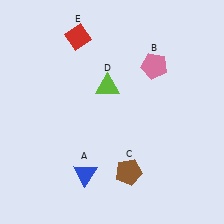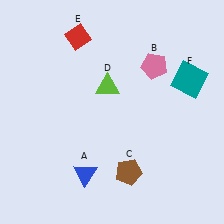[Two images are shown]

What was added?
A teal square (F) was added in Image 2.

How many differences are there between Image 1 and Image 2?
There is 1 difference between the two images.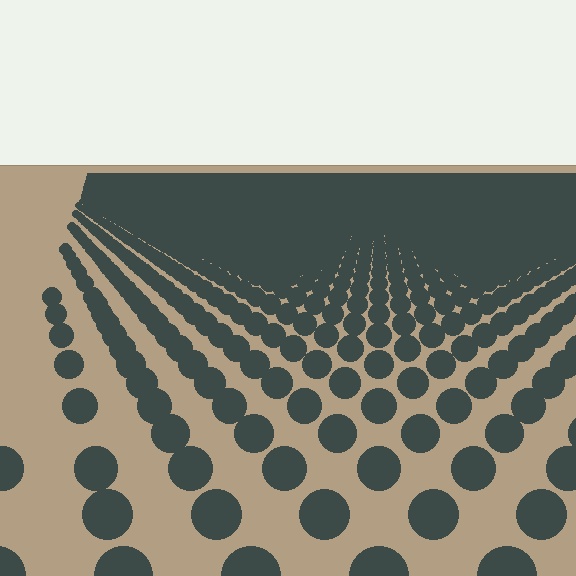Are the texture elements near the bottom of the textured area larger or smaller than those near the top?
Larger. Near the bottom, elements are closer to the viewer and appear at a bigger on-screen size.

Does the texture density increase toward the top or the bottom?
Density increases toward the top.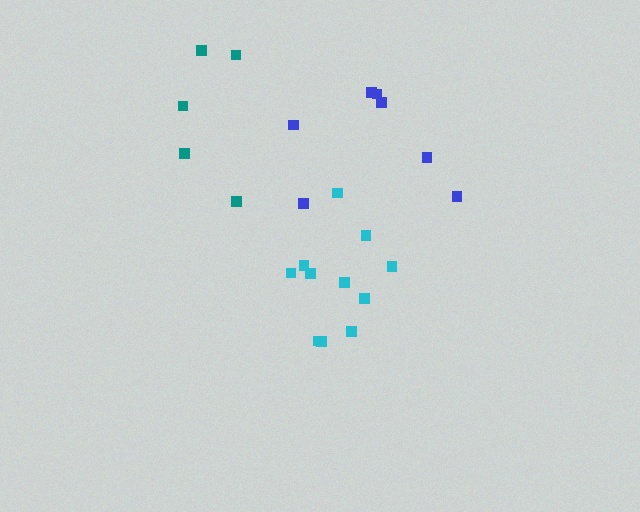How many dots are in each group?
Group 1: 11 dots, Group 2: 7 dots, Group 3: 5 dots (23 total).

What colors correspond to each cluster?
The clusters are colored: cyan, blue, teal.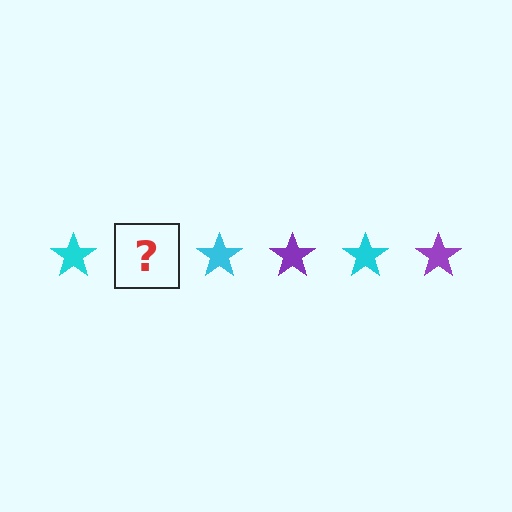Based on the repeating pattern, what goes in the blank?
The blank should be a purple star.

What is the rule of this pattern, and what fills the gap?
The rule is that the pattern cycles through cyan, purple stars. The gap should be filled with a purple star.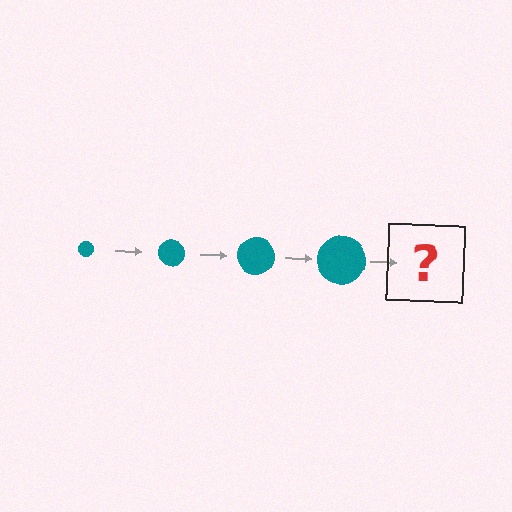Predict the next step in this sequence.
The next step is a teal circle, larger than the previous one.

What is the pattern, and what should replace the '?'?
The pattern is that the circle gets progressively larger each step. The '?' should be a teal circle, larger than the previous one.